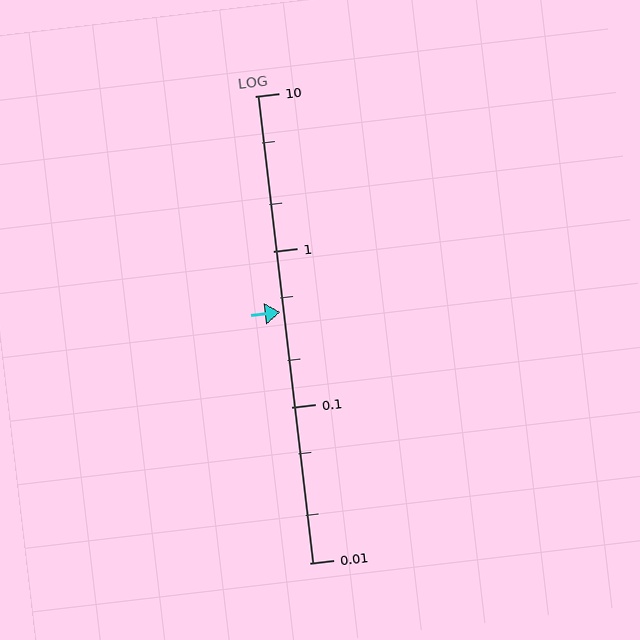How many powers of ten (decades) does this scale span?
The scale spans 3 decades, from 0.01 to 10.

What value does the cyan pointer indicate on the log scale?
The pointer indicates approximately 0.41.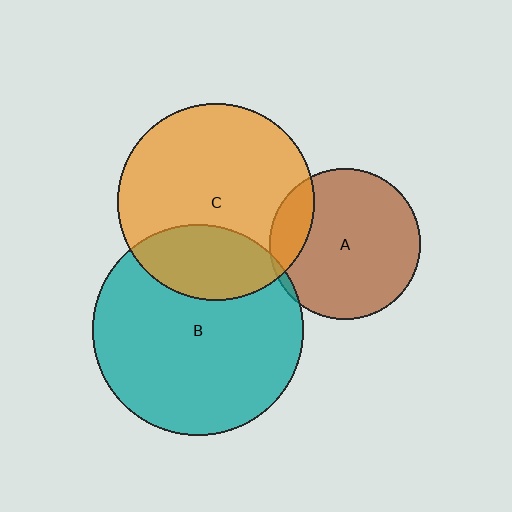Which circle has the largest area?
Circle B (teal).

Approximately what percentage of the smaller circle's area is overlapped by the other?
Approximately 15%.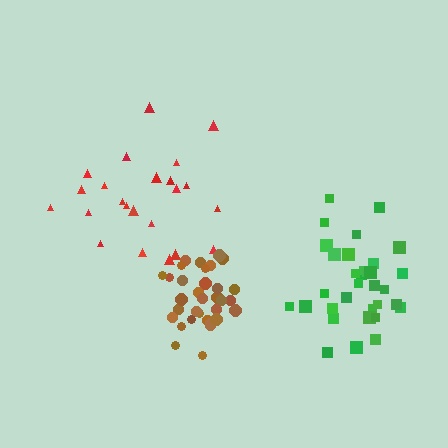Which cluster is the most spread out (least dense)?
Red.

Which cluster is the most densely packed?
Brown.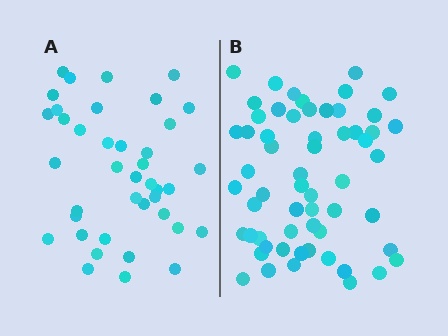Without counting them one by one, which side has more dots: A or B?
Region B (the right region) has more dots.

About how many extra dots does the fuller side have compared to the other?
Region B has approximately 20 more dots than region A.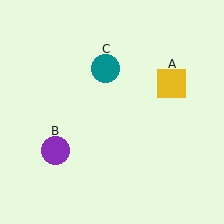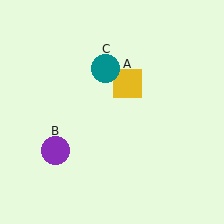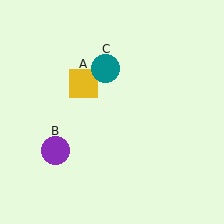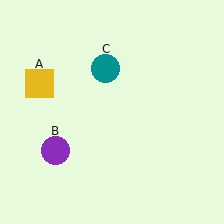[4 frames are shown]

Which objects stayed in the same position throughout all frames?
Purple circle (object B) and teal circle (object C) remained stationary.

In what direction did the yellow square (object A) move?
The yellow square (object A) moved left.